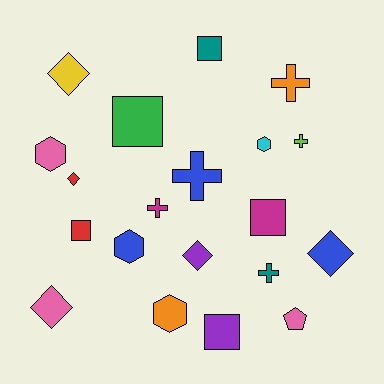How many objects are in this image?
There are 20 objects.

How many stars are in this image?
There are no stars.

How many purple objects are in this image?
There are 2 purple objects.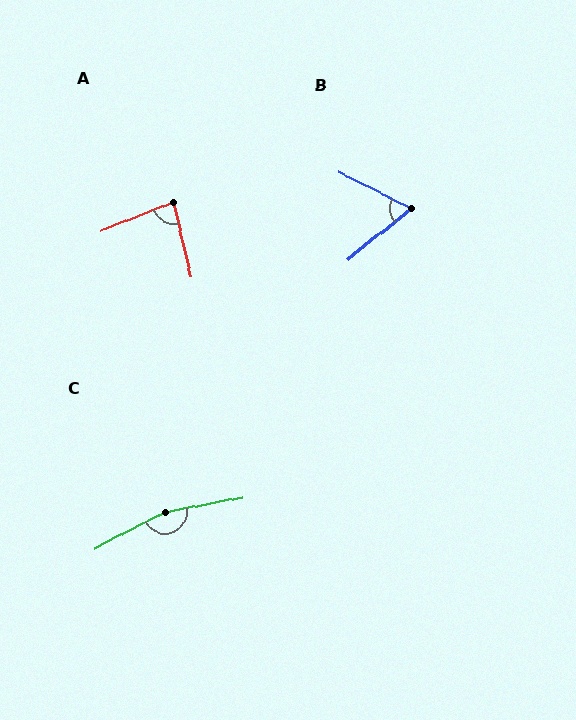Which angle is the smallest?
B, at approximately 65 degrees.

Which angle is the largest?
C, at approximately 163 degrees.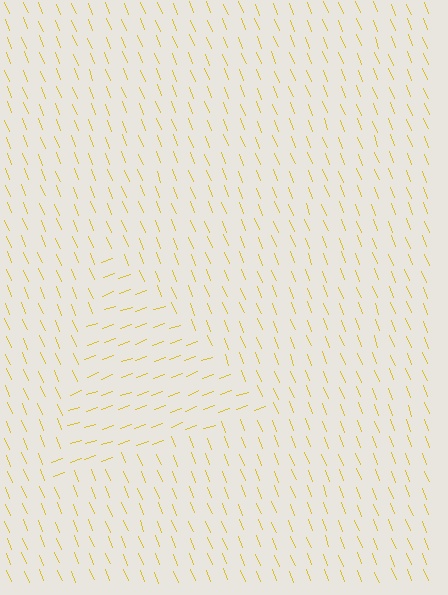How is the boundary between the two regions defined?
The boundary is defined purely by a change in line orientation (approximately 87 degrees difference). All lines are the same color and thickness.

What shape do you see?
I see a triangle.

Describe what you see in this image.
The image is filled with small yellow line segments. A triangle region in the image has lines oriented differently from the surrounding lines, creating a visible texture boundary.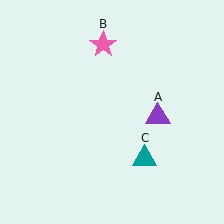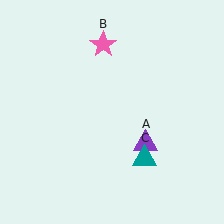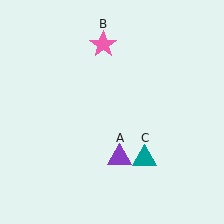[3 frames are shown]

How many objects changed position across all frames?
1 object changed position: purple triangle (object A).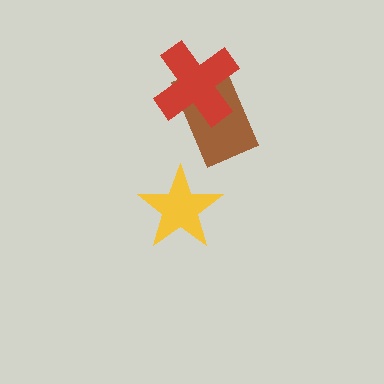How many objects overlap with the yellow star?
0 objects overlap with the yellow star.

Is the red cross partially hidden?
No, no other shape covers it.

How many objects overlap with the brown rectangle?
1 object overlaps with the brown rectangle.